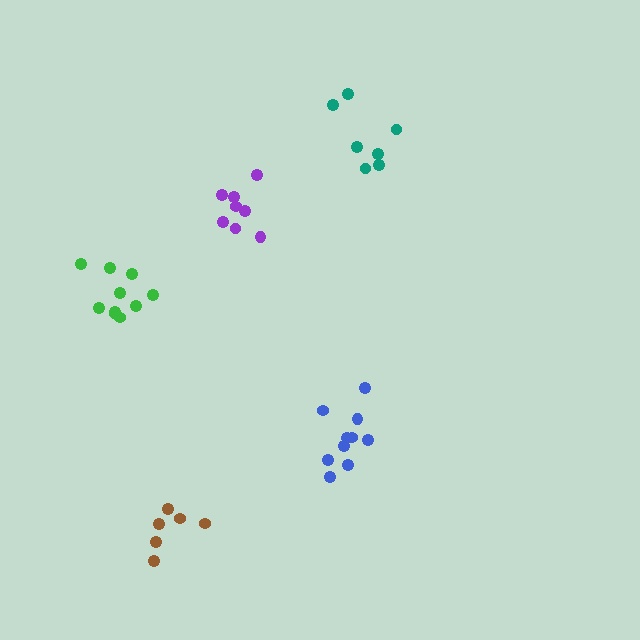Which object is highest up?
The teal cluster is topmost.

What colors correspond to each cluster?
The clusters are colored: green, teal, purple, blue, brown.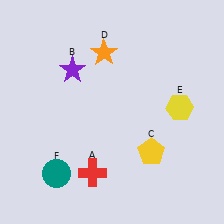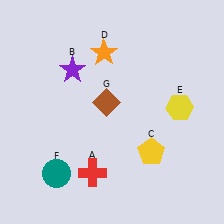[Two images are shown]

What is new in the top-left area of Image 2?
A brown diamond (G) was added in the top-left area of Image 2.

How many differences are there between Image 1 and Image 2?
There is 1 difference between the two images.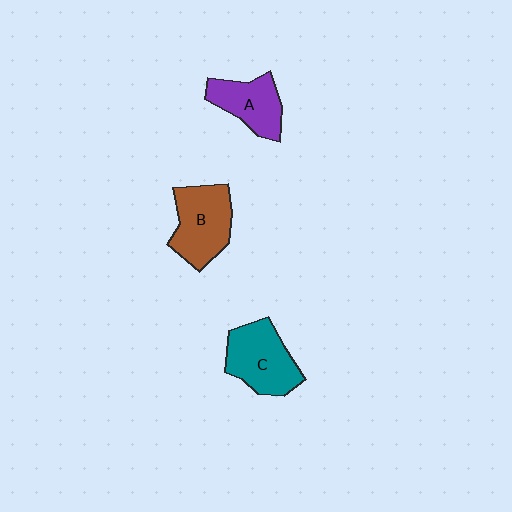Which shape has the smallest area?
Shape A (purple).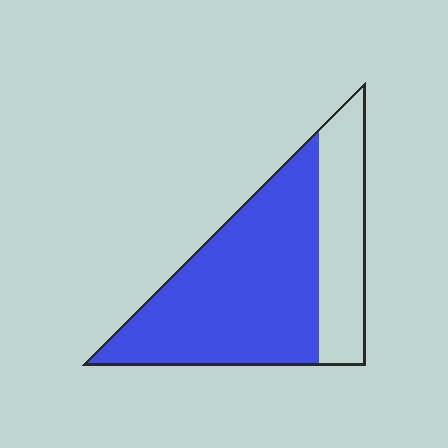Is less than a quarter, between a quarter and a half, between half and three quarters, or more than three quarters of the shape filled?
Between half and three quarters.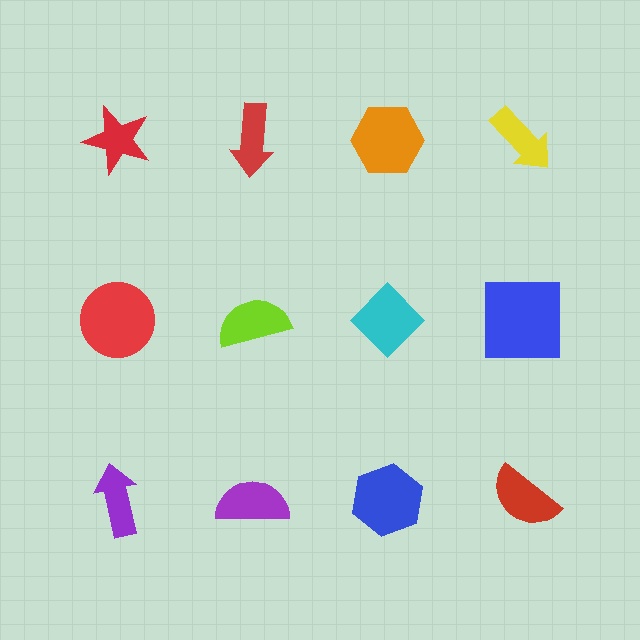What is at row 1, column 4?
A yellow arrow.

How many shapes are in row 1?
4 shapes.